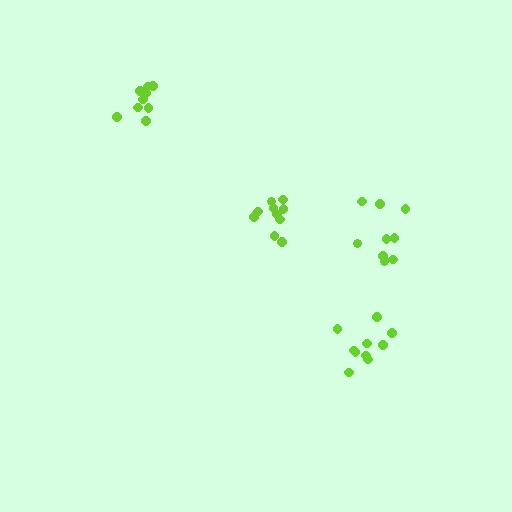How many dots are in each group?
Group 1: 10 dots, Group 2: 10 dots, Group 3: 9 dots, Group 4: 9 dots (38 total).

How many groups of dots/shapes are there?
There are 4 groups.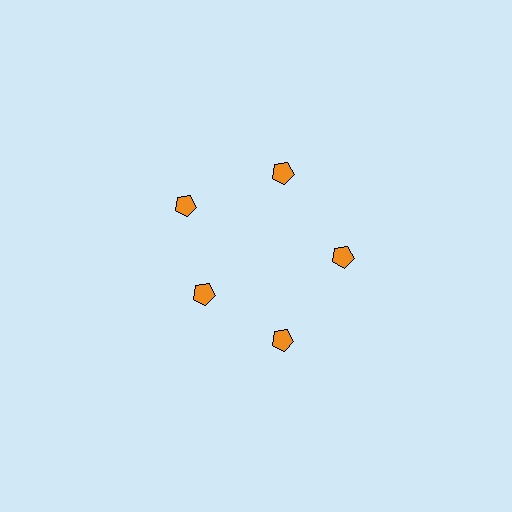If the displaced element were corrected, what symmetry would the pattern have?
It would have 5-fold rotational symmetry — the pattern would map onto itself every 72 degrees.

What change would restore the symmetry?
The symmetry would be restored by moving it outward, back onto the ring so that all 5 pentagons sit at equal angles and equal distance from the center.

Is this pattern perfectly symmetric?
No. The 5 orange pentagons are arranged in a ring, but one element near the 8 o'clock position is pulled inward toward the center, breaking the 5-fold rotational symmetry.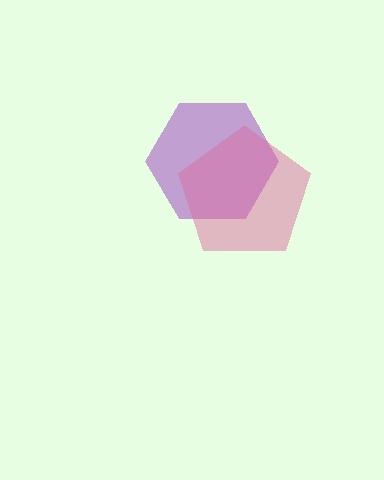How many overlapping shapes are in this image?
There are 2 overlapping shapes in the image.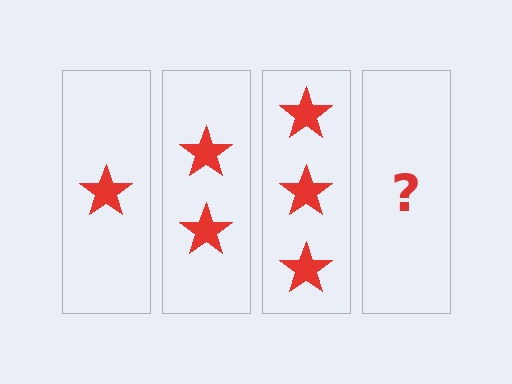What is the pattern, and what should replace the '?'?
The pattern is that each step adds one more star. The '?' should be 4 stars.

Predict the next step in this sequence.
The next step is 4 stars.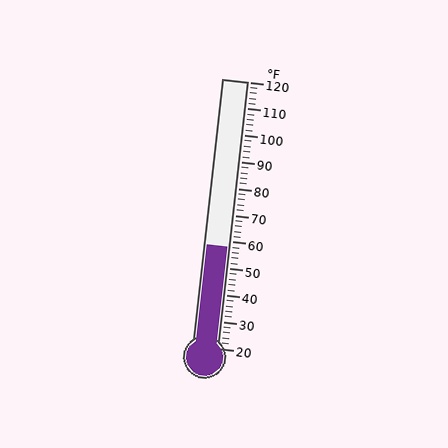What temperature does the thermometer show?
The thermometer shows approximately 58°F.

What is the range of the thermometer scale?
The thermometer scale ranges from 20°F to 120°F.